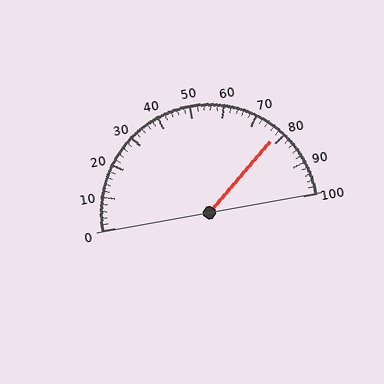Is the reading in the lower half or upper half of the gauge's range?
The reading is in the upper half of the range (0 to 100).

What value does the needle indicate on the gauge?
The needle indicates approximately 78.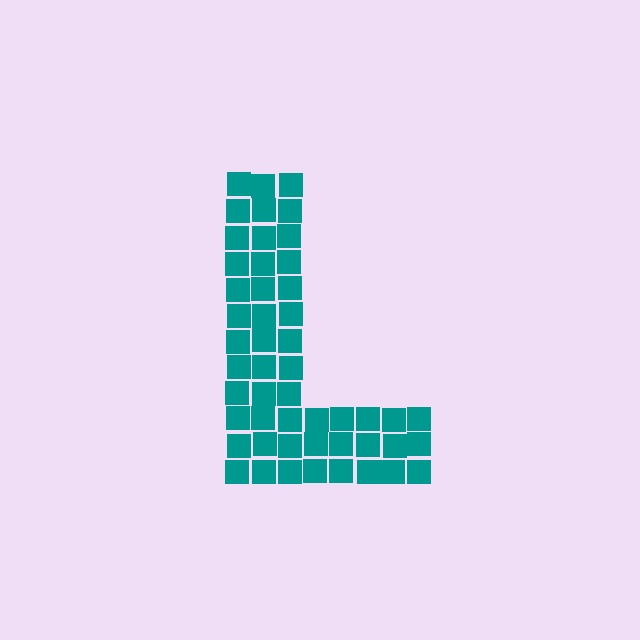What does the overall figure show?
The overall figure shows the letter L.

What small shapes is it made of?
It is made of small squares.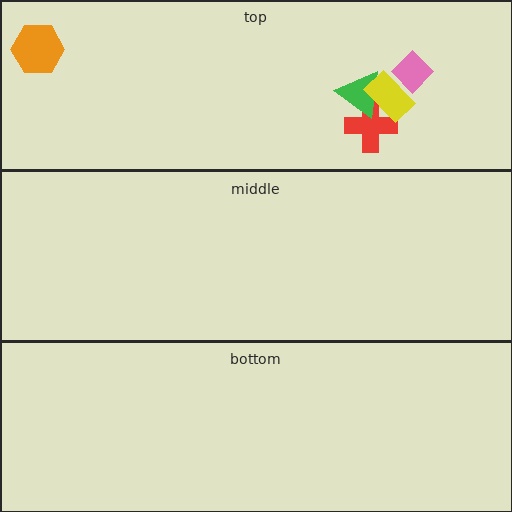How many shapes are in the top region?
5.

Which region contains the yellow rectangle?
The top region.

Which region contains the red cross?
The top region.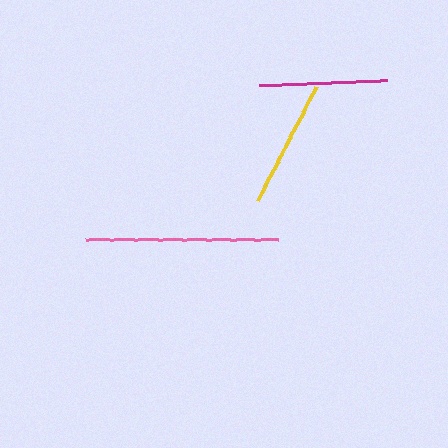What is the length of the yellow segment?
The yellow segment is approximately 128 pixels long.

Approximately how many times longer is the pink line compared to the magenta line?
The pink line is approximately 1.5 times the length of the magenta line.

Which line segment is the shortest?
The yellow line is the shortest at approximately 128 pixels.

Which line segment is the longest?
The pink line is the longest at approximately 192 pixels.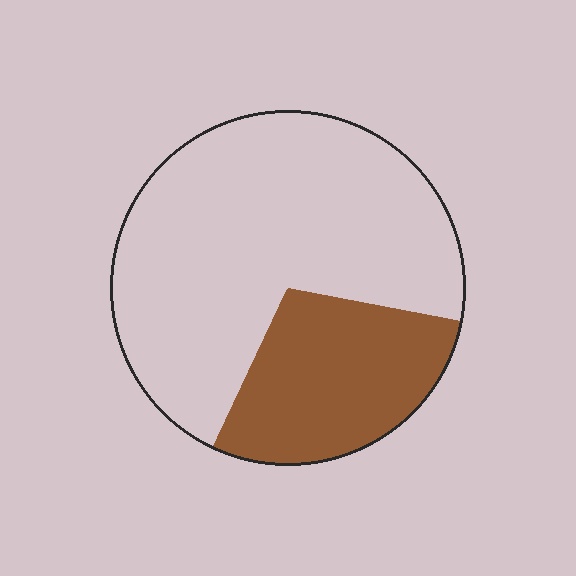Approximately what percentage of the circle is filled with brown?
Approximately 30%.